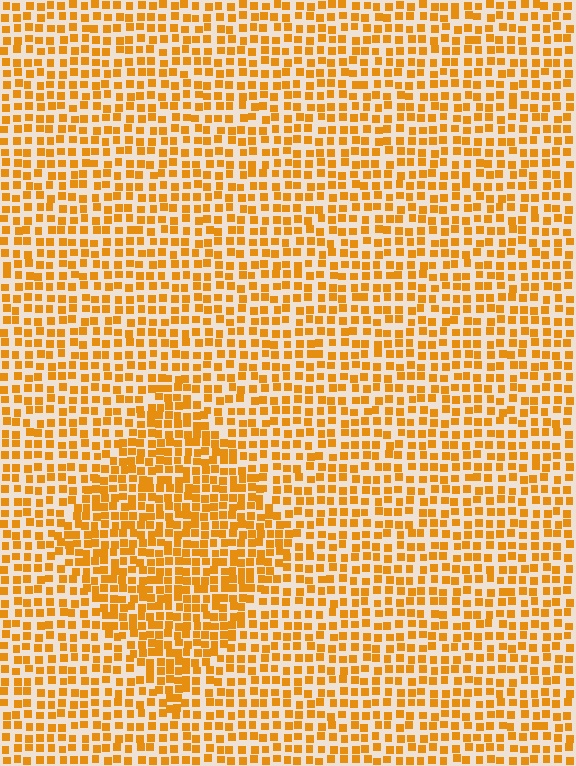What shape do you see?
I see a diamond.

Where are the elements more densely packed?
The elements are more densely packed inside the diamond boundary.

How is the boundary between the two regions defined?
The boundary is defined by a change in element density (approximately 1.5x ratio). All elements are the same color, size, and shape.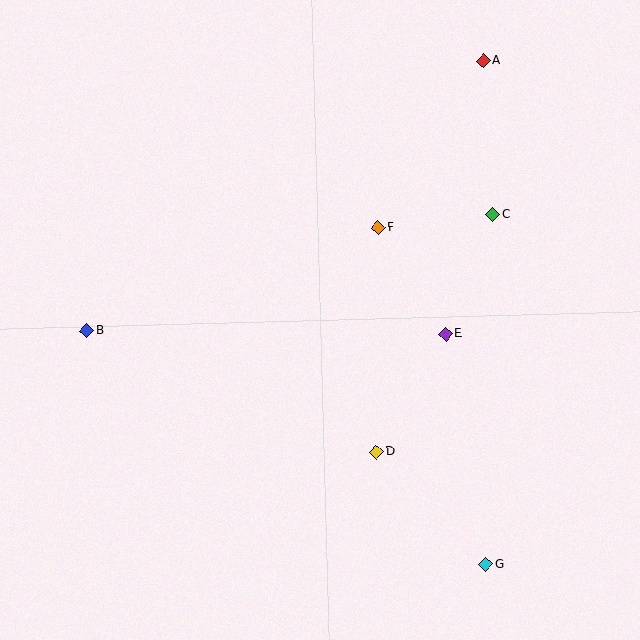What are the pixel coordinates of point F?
Point F is at (378, 228).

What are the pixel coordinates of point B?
Point B is at (87, 330).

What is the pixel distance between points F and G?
The distance between F and G is 353 pixels.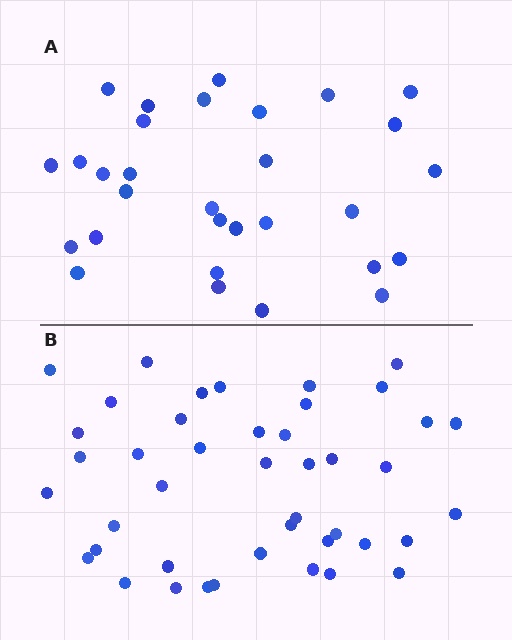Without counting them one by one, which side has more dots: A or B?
Region B (the bottom region) has more dots.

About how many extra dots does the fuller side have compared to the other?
Region B has approximately 15 more dots than region A.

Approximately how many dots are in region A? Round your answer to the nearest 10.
About 30 dots.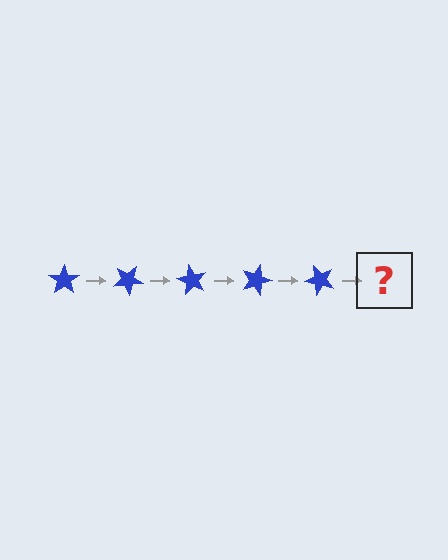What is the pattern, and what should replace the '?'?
The pattern is that the star rotates 30 degrees each step. The '?' should be a blue star rotated 150 degrees.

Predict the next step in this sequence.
The next step is a blue star rotated 150 degrees.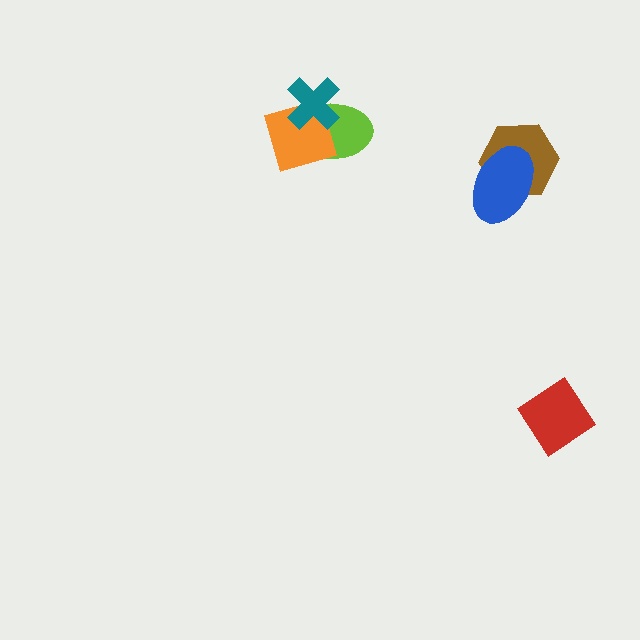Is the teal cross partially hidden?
No, no other shape covers it.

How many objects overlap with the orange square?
2 objects overlap with the orange square.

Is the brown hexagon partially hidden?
Yes, it is partially covered by another shape.